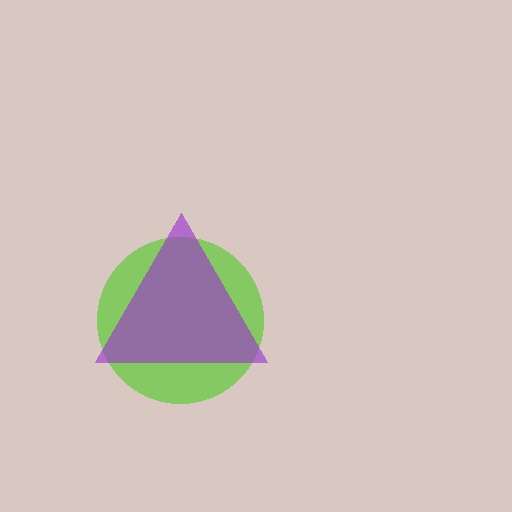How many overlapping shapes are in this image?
There are 2 overlapping shapes in the image.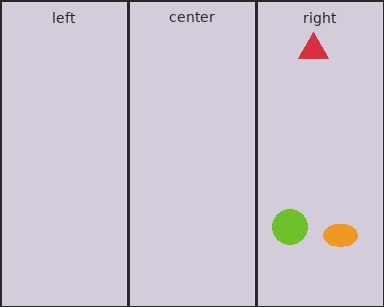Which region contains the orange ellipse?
The right region.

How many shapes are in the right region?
3.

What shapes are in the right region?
The orange ellipse, the lime circle, the red triangle.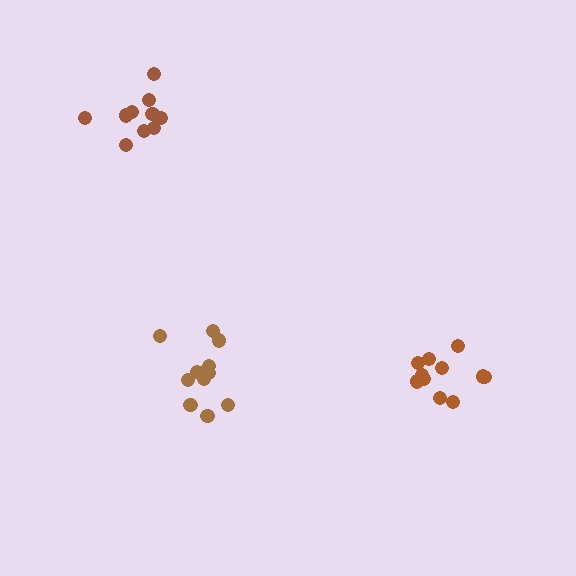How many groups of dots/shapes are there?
There are 3 groups.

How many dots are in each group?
Group 1: 10 dots, Group 2: 12 dots, Group 3: 11 dots (33 total).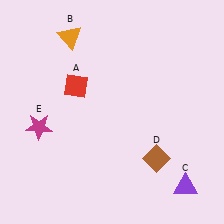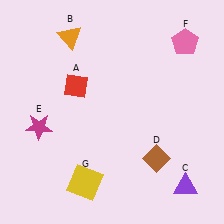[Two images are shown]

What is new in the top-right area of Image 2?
A pink pentagon (F) was added in the top-right area of Image 2.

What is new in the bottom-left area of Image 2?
A yellow square (G) was added in the bottom-left area of Image 2.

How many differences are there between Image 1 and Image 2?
There are 2 differences between the two images.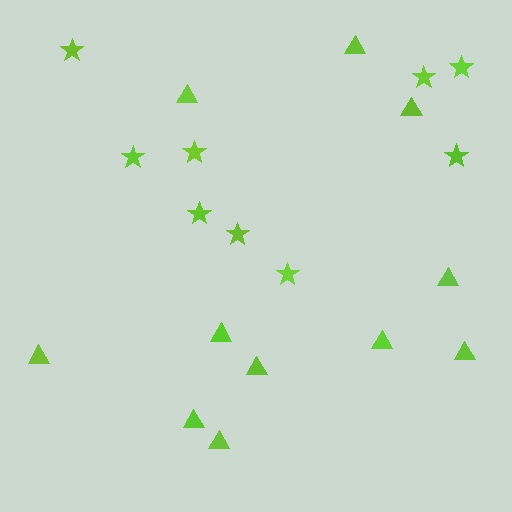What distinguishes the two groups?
There are 2 groups: one group of stars (9) and one group of triangles (11).